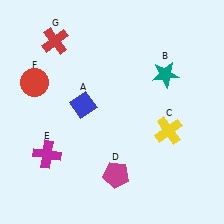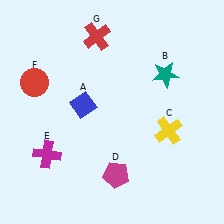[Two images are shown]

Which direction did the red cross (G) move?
The red cross (G) moved right.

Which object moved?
The red cross (G) moved right.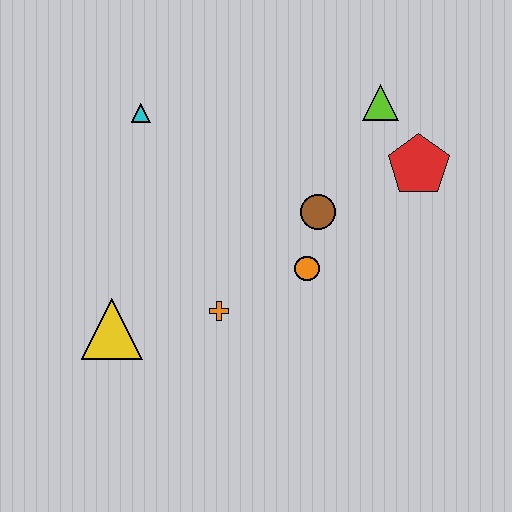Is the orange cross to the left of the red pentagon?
Yes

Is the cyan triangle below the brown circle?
No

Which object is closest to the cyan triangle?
The brown circle is closest to the cyan triangle.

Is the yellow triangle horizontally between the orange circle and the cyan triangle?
No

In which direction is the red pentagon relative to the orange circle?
The red pentagon is to the right of the orange circle.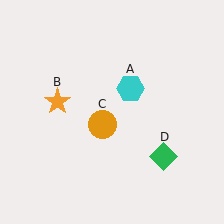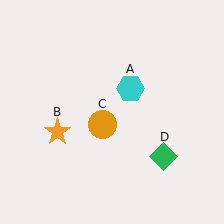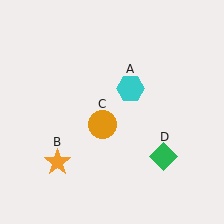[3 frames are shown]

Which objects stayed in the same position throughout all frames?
Cyan hexagon (object A) and orange circle (object C) and green diamond (object D) remained stationary.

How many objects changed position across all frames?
1 object changed position: orange star (object B).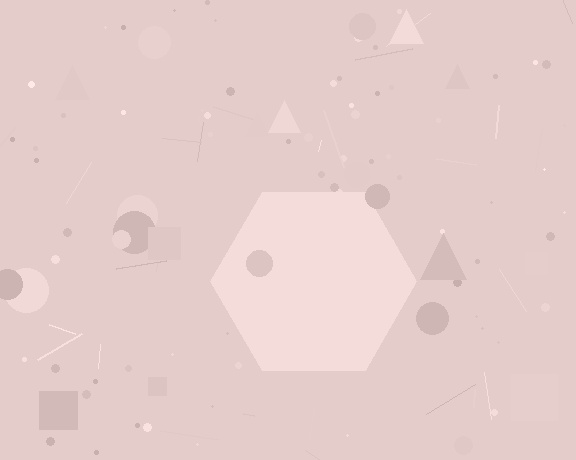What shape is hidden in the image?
A hexagon is hidden in the image.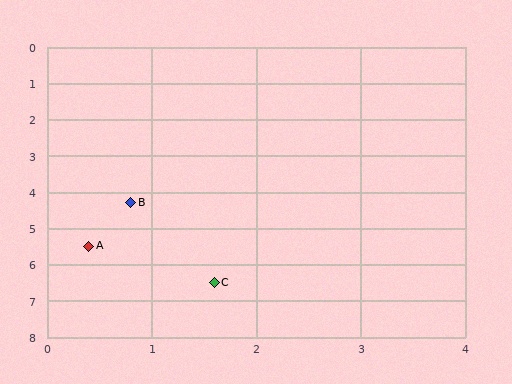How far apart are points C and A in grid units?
Points C and A are about 1.6 grid units apart.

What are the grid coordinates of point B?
Point B is at approximately (0.8, 4.3).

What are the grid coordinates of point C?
Point C is at approximately (1.6, 6.5).